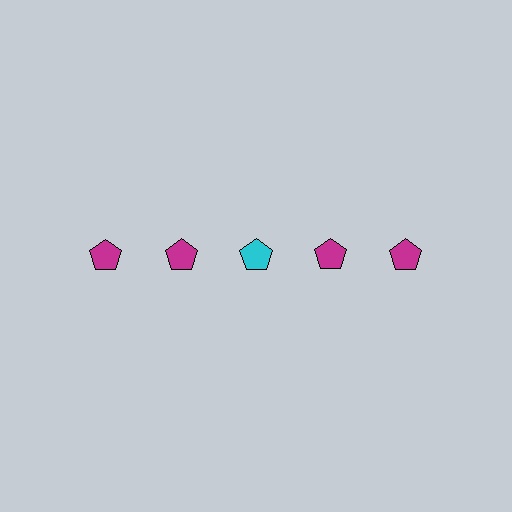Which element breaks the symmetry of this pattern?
The cyan pentagon in the top row, center column breaks the symmetry. All other shapes are magenta pentagons.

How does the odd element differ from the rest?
It has a different color: cyan instead of magenta.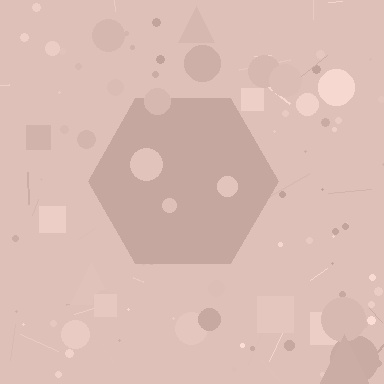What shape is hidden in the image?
A hexagon is hidden in the image.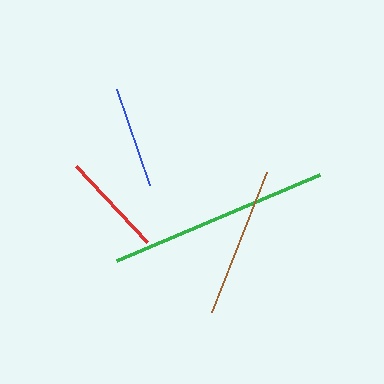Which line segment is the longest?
The green line is the longest at approximately 221 pixels.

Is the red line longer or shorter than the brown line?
The brown line is longer than the red line.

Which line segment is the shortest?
The blue line is the shortest at approximately 102 pixels.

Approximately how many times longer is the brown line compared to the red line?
The brown line is approximately 1.4 times the length of the red line.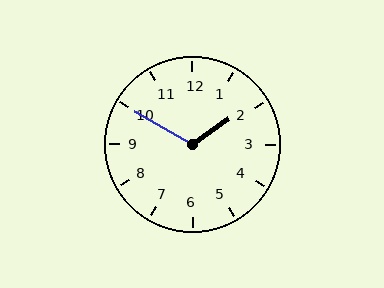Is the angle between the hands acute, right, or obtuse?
It is obtuse.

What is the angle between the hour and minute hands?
Approximately 115 degrees.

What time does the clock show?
1:50.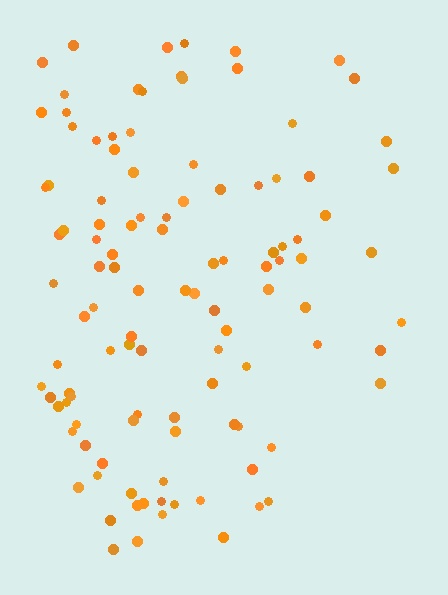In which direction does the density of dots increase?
From right to left, with the left side densest.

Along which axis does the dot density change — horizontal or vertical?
Horizontal.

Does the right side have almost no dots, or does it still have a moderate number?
Still a moderate number, just noticeably fewer than the left.